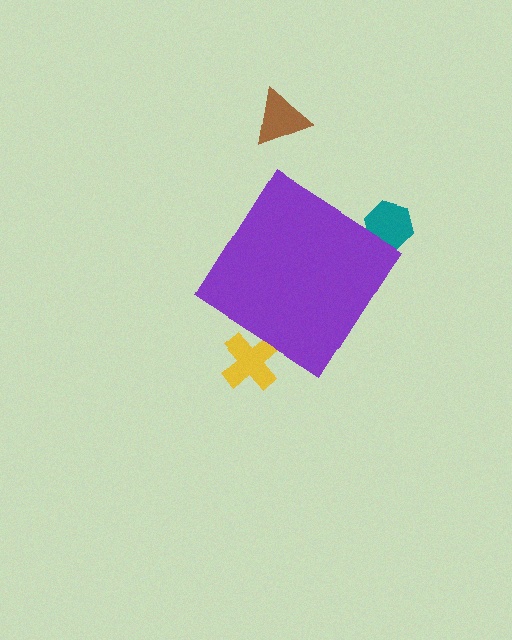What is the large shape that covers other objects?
A purple diamond.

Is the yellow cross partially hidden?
Yes, the yellow cross is partially hidden behind the purple diamond.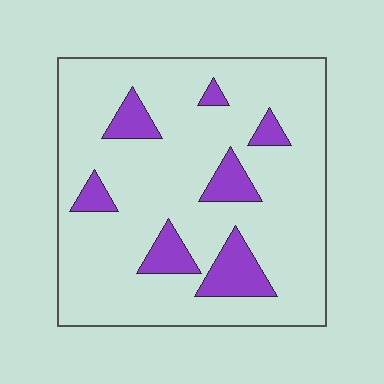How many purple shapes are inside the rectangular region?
7.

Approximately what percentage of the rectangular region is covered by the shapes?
Approximately 15%.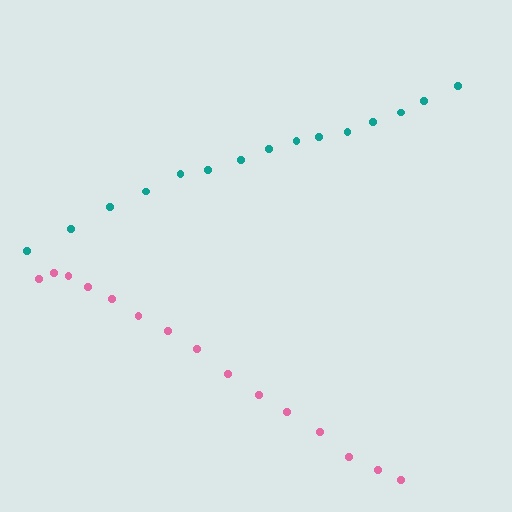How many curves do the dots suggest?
There are 2 distinct paths.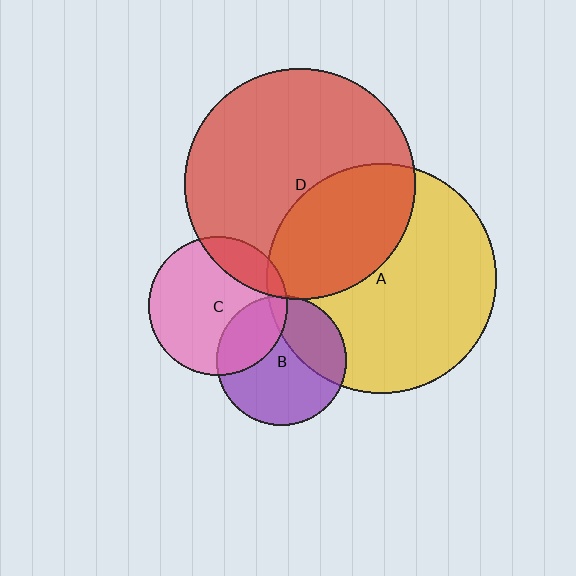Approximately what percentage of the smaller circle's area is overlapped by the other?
Approximately 5%.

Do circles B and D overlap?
Yes.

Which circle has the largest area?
Circle D (red).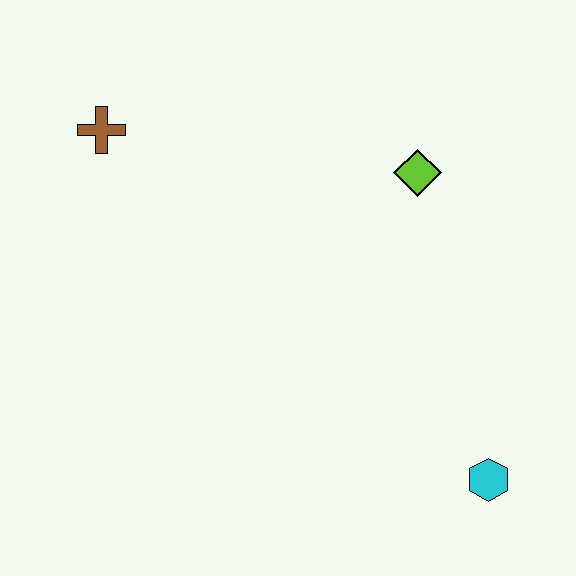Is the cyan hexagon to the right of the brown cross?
Yes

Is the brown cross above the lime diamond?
Yes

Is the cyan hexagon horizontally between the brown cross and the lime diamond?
No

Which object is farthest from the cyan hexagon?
The brown cross is farthest from the cyan hexagon.